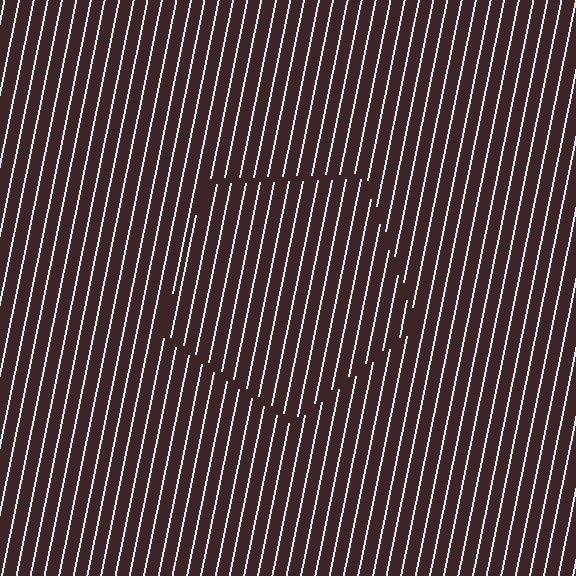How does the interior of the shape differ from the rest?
The interior of the shape contains the same grating, shifted by half a period — the contour is defined by the phase discontinuity where line-ends from the inner and outer gratings abut.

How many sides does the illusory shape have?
5 sides — the line-ends trace a pentagon.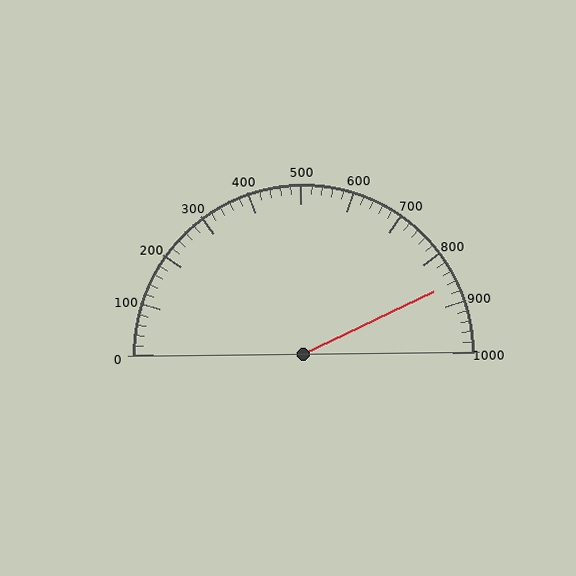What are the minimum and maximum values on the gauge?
The gauge ranges from 0 to 1000.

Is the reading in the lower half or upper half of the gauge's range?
The reading is in the upper half of the range (0 to 1000).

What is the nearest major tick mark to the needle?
The nearest major tick mark is 900.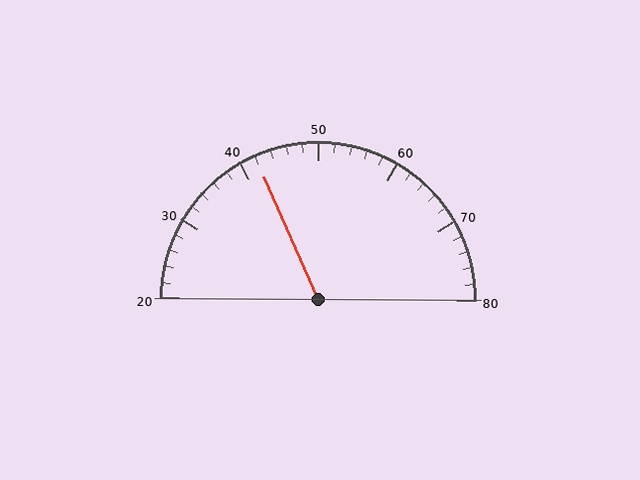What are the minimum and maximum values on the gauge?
The gauge ranges from 20 to 80.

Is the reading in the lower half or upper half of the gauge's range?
The reading is in the lower half of the range (20 to 80).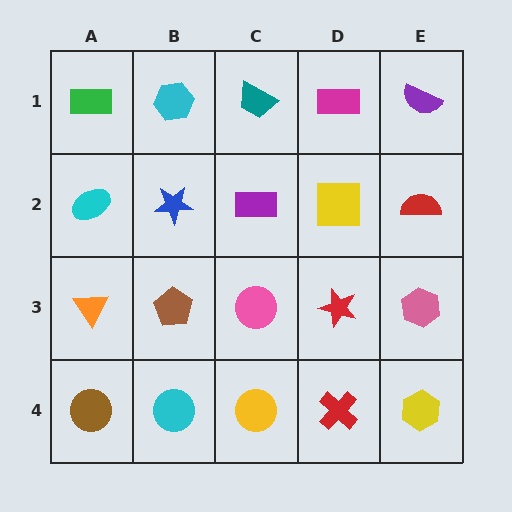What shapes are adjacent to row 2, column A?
A green rectangle (row 1, column A), an orange triangle (row 3, column A), a blue star (row 2, column B).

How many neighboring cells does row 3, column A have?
3.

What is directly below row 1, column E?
A red semicircle.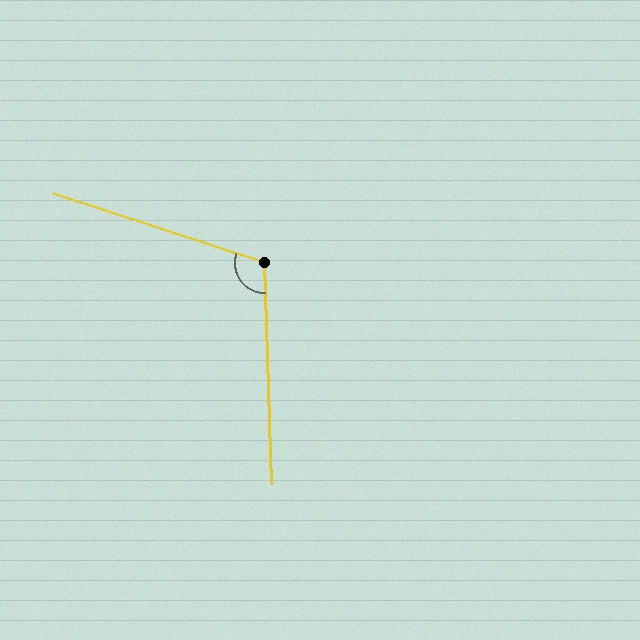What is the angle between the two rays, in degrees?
Approximately 110 degrees.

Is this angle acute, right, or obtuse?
It is obtuse.